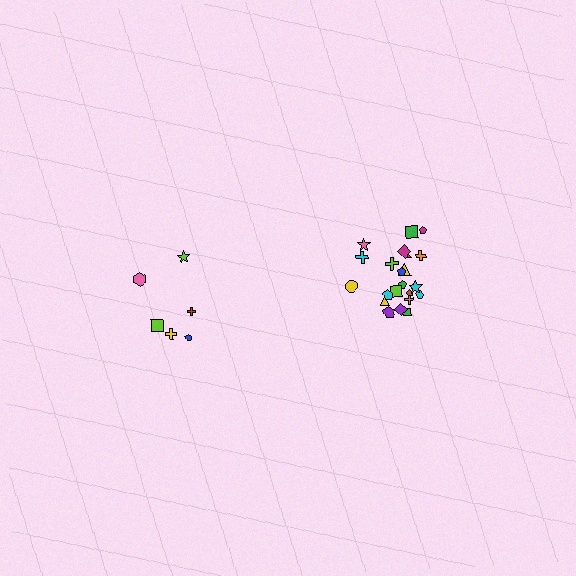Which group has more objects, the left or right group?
The right group.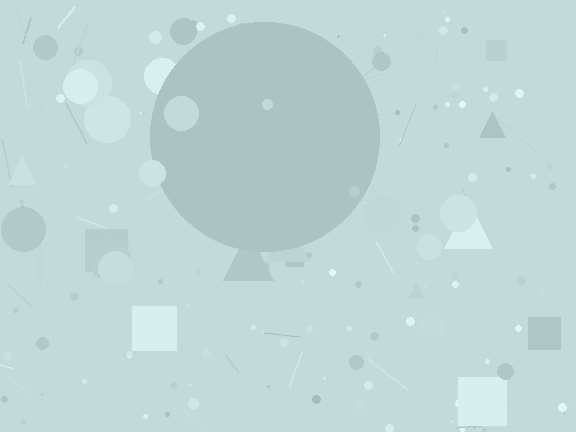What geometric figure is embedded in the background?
A circle is embedded in the background.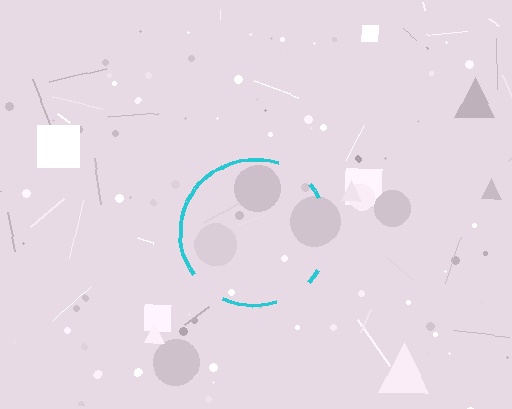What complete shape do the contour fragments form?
The contour fragments form a circle.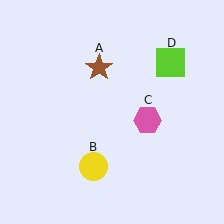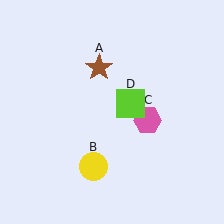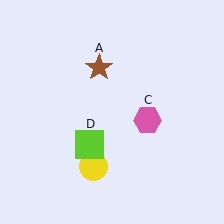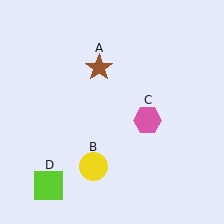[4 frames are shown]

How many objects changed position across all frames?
1 object changed position: lime square (object D).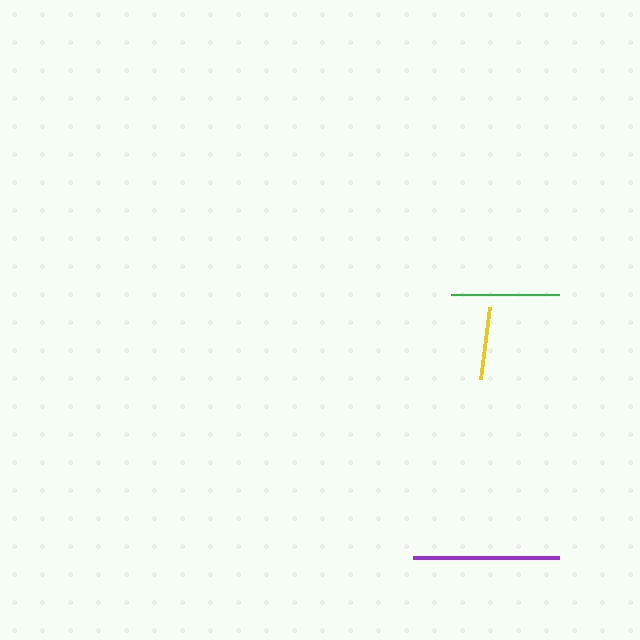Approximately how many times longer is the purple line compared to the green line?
The purple line is approximately 1.4 times the length of the green line.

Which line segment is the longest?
The purple line is the longest at approximately 147 pixels.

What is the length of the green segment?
The green segment is approximately 107 pixels long.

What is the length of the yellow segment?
The yellow segment is approximately 73 pixels long.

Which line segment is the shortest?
The yellow line is the shortest at approximately 73 pixels.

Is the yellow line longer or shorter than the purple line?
The purple line is longer than the yellow line.